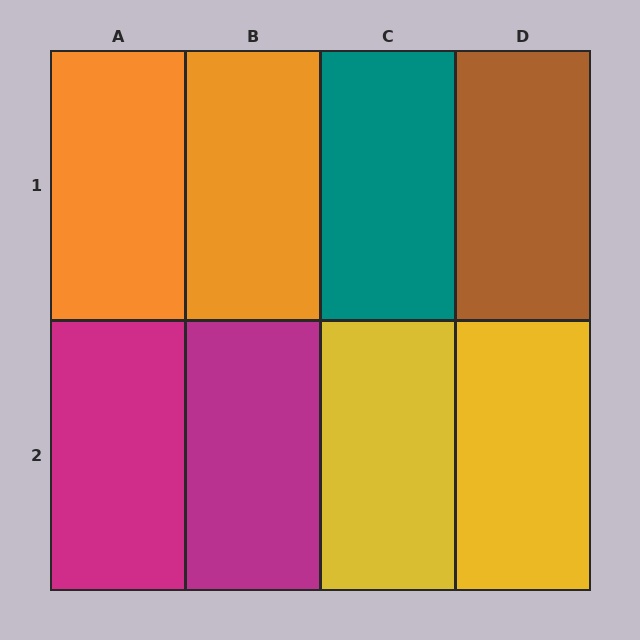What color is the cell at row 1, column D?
Brown.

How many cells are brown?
1 cell is brown.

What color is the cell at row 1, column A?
Orange.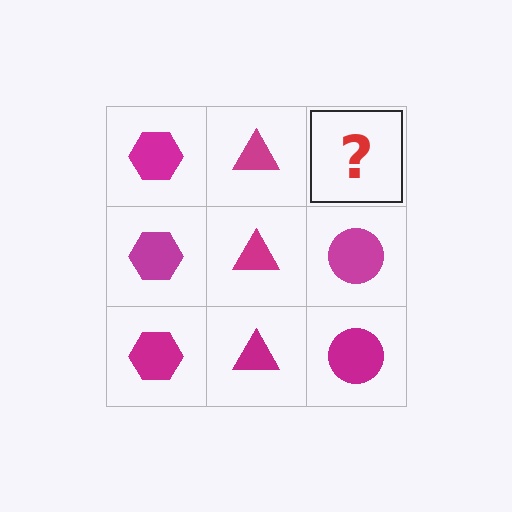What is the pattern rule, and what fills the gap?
The rule is that each column has a consistent shape. The gap should be filled with a magenta circle.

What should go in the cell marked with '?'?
The missing cell should contain a magenta circle.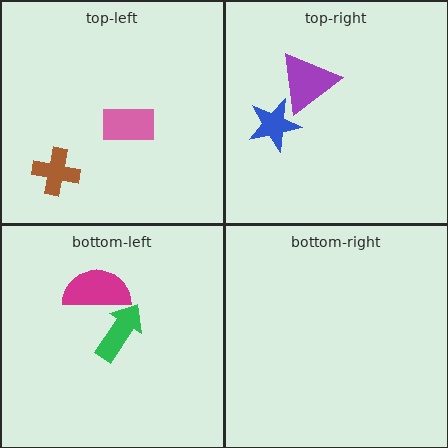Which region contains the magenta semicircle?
The bottom-left region.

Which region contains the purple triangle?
The top-right region.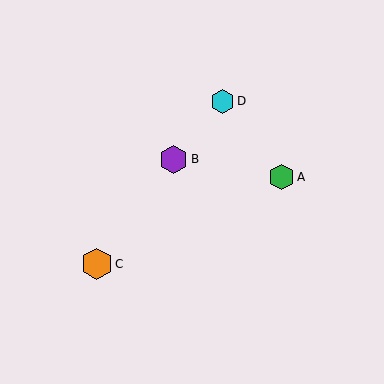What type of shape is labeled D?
Shape D is a cyan hexagon.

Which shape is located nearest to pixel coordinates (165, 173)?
The purple hexagon (labeled B) at (174, 159) is nearest to that location.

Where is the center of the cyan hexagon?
The center of the cyan hexagon is at (222, 101).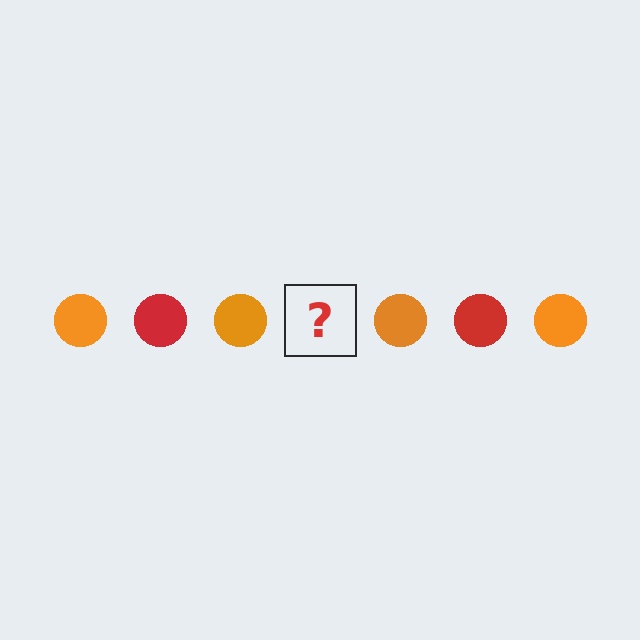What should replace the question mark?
The question mark should be replaced with a red circle.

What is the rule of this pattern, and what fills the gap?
The rule is that the pattern cycles through orange, red circles. The gap should be filled with a red circle.